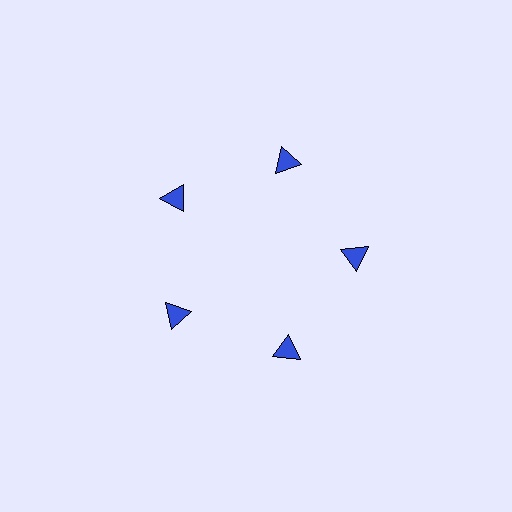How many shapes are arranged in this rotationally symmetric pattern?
There are 5 shapes, arranged in 5 groups of 1.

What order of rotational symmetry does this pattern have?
This pattern has 5-fold rotational symmetry.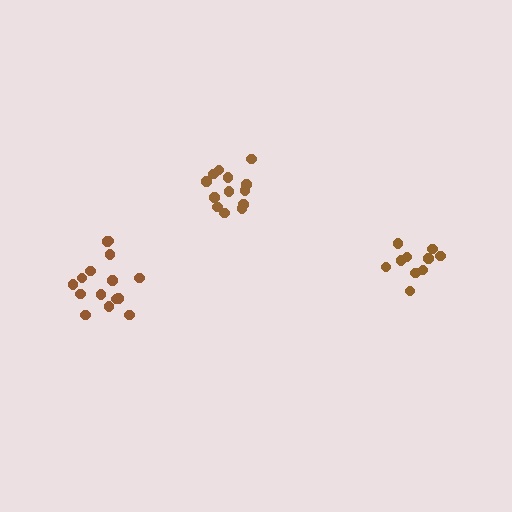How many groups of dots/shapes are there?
There are 3 groups.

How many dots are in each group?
Group 1: 13 dots, Group 2: 10 dots, Group 3: 15 dots (38 total).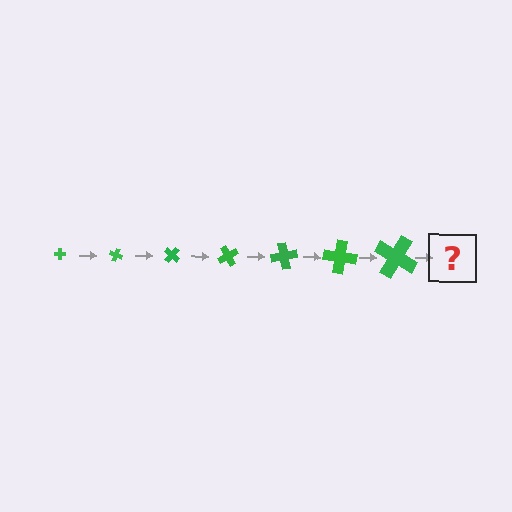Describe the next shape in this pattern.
It should be a cross, larger than the previous one and rotated 140 degrees from the start.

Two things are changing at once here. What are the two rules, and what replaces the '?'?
The two rules are that the cross grows larger each step and it rotates 20 degrees each step. The '?' should be a cross, larger than the previous one and rotated 140 degrees from the start.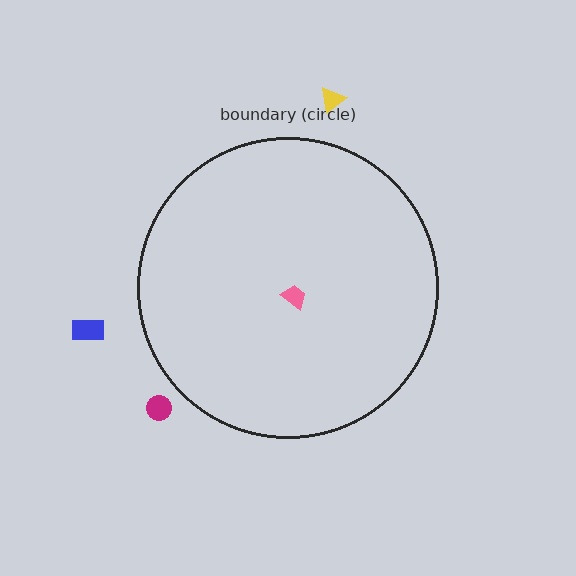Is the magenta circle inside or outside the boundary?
Outside.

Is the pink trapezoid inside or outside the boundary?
Inside.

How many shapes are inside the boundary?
1 inside, 3 outside.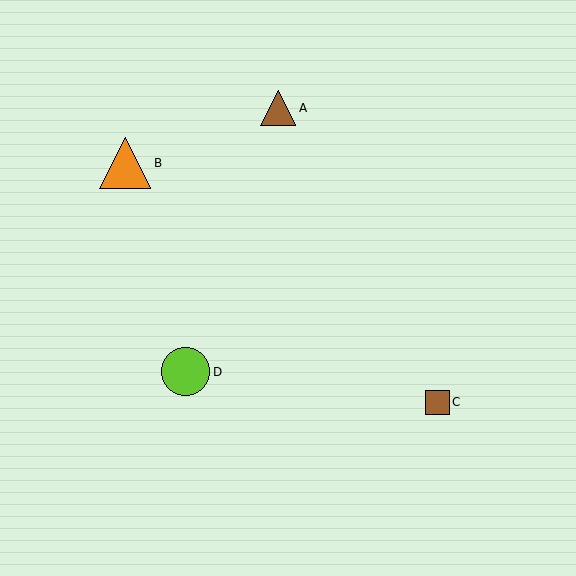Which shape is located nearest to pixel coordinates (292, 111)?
The brown triangle (labeled A) at (278, 108) is nearest to that location.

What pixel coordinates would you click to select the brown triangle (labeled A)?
Click at (278, 108) to select the brown triangle A.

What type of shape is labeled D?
Shape D is a lime circle.